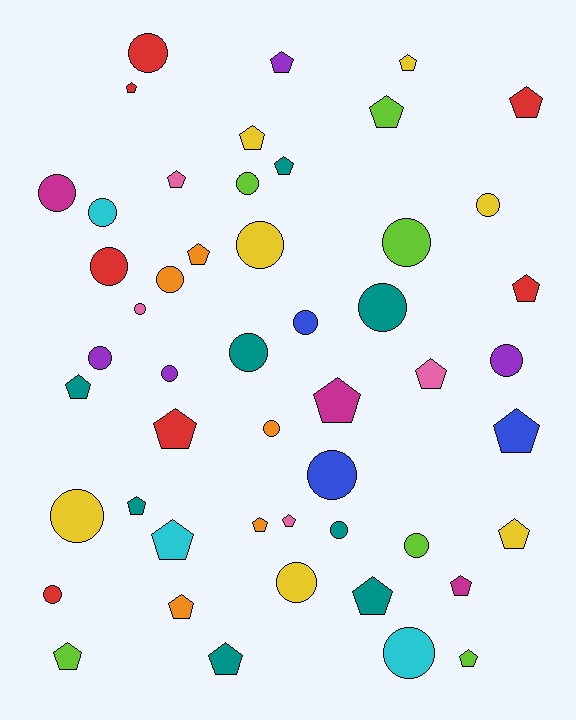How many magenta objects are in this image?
There are 3 magenta objects.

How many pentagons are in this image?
There are 26 pentagons.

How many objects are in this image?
There are 50 objects.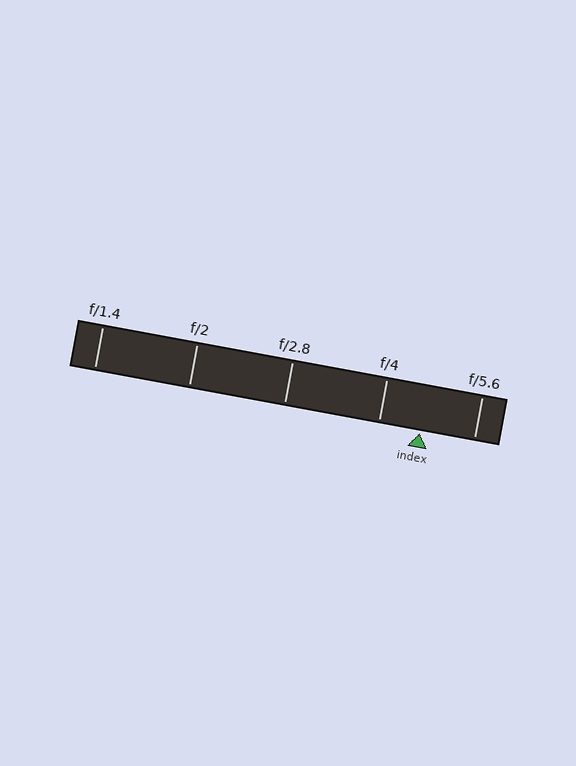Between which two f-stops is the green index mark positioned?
The index mark is between f/4 and f/5.6.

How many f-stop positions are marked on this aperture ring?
There are 5 f-stop positions marked.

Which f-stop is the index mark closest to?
The index mark is closest to f/4.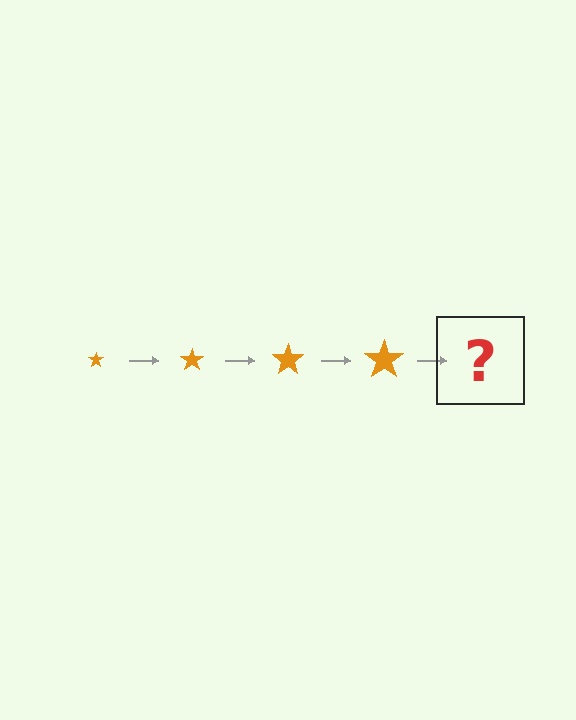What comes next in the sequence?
The next element should be an orange star, larger than the previous one.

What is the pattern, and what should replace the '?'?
The pattern is that the star gets progressively larger each step. The '?' should be an orange star, larger than the previous one.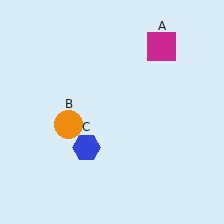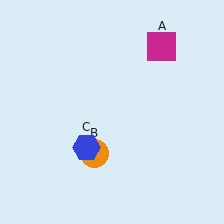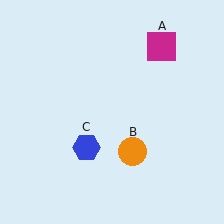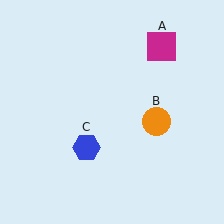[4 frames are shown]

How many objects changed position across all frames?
1 object changed position: orange circle (object B).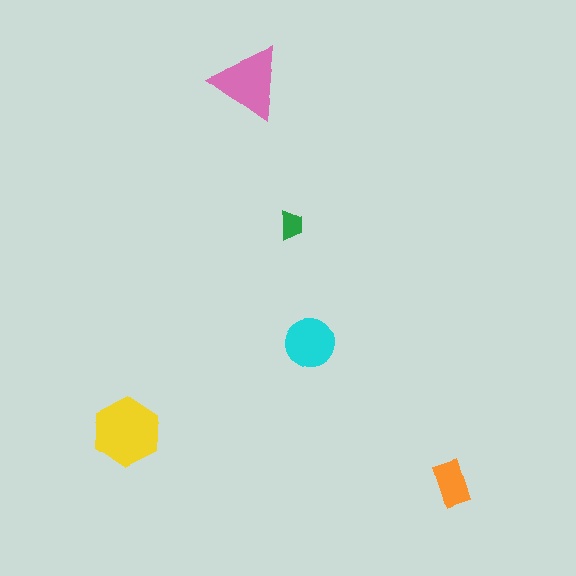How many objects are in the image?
There are 5 objects in the image.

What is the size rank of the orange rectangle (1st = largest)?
4th.